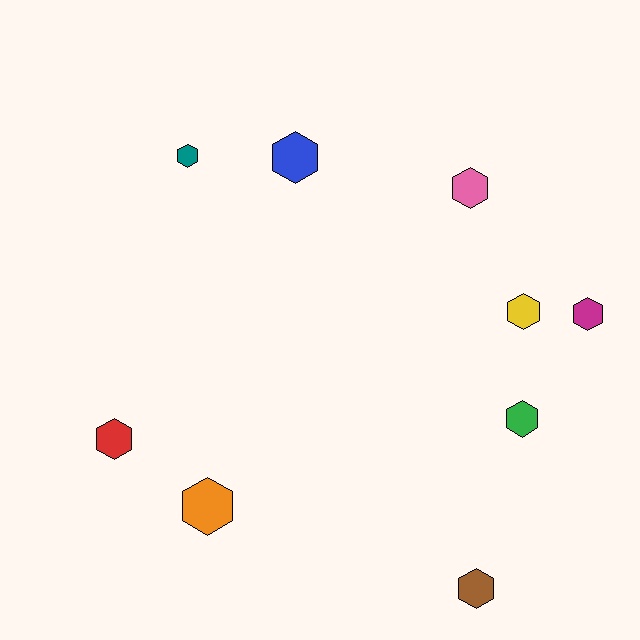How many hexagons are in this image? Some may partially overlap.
There are 9 hexagons.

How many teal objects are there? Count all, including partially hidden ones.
There is 1 teal object.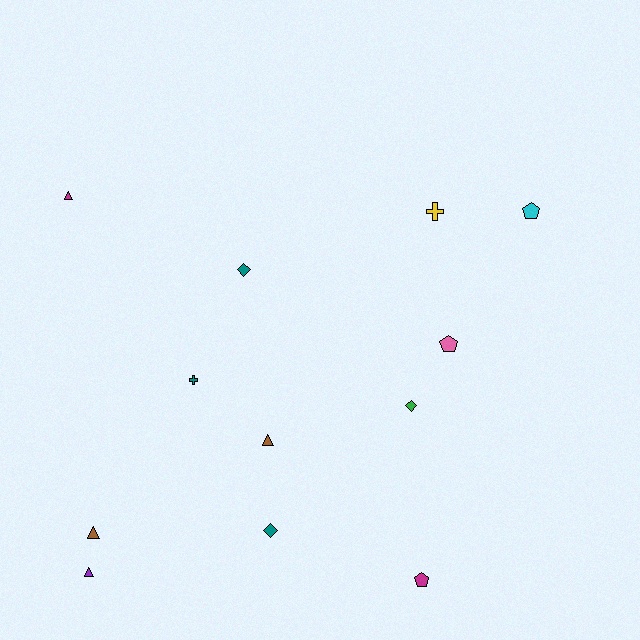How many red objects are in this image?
There are no red objects.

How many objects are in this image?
There are 12 objects.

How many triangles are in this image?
There are 4 triangles.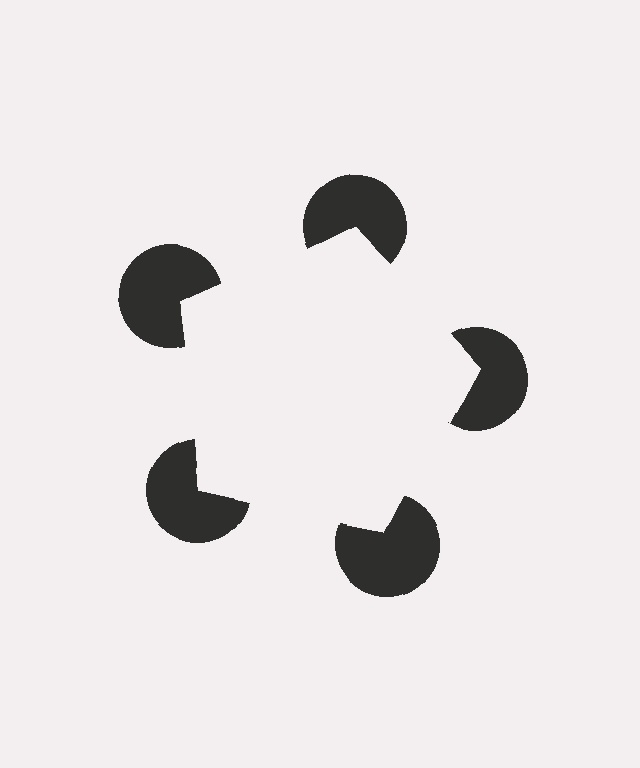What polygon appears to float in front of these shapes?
An illusory pentagon — its edges are inferred from the aligned wedge cuts in the pac-man discs, not physically drawn.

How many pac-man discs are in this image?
There are 5 — one at each vertex of the illusory pentagon.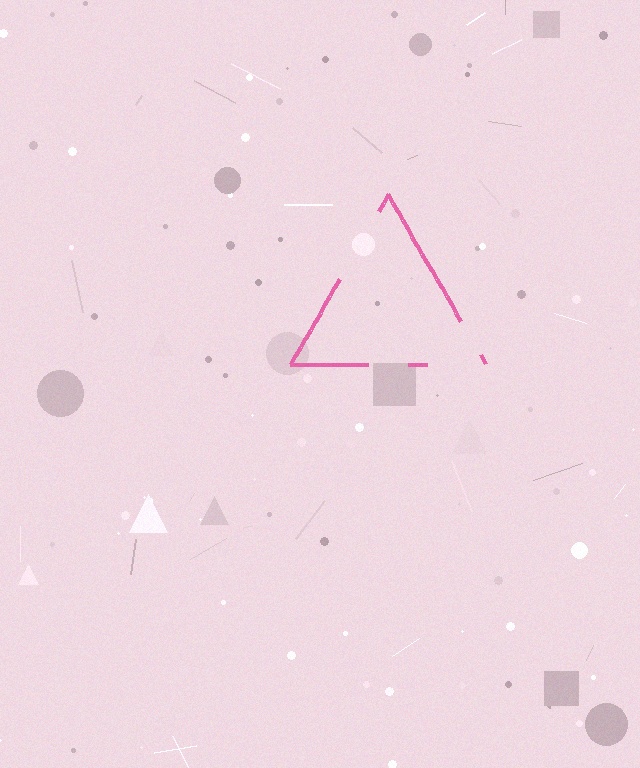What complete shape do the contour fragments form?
The contour fragments form a triangle.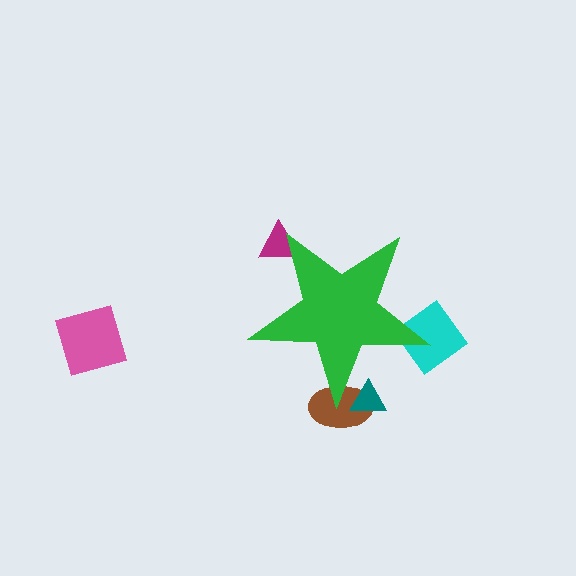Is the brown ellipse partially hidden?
Yes, the brown ellipse is partially hidden behind the green star.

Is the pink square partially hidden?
No, the pink square is fully visible.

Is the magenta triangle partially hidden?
Yes, the magenta triangle is partially hidden behind the green star.